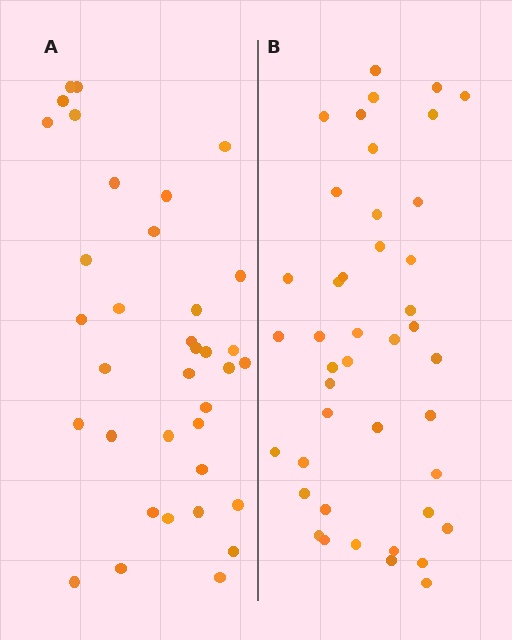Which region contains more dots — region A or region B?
Region B (the right region) has more dots.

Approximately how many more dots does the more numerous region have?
Region B has roughly 8 or so more dots than region A.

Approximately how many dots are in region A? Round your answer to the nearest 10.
About 40 dots. (The exact count is 36, which rounds to 40.)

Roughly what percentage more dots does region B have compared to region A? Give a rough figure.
About 20% more.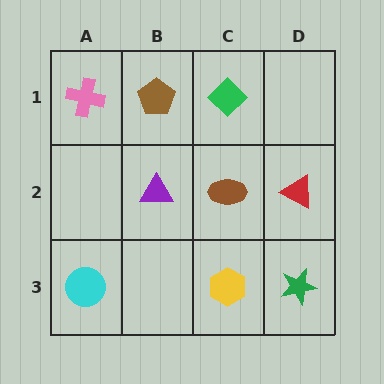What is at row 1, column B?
A brown pentagon.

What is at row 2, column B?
A purple triangle.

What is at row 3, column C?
A yellow hexagon.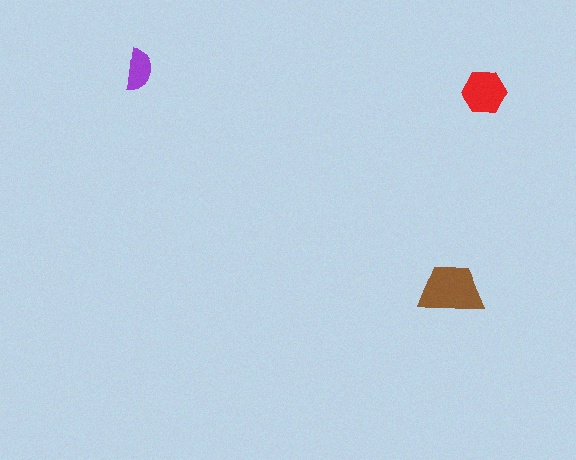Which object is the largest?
The brown trapezoid.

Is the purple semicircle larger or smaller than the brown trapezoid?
Smaller.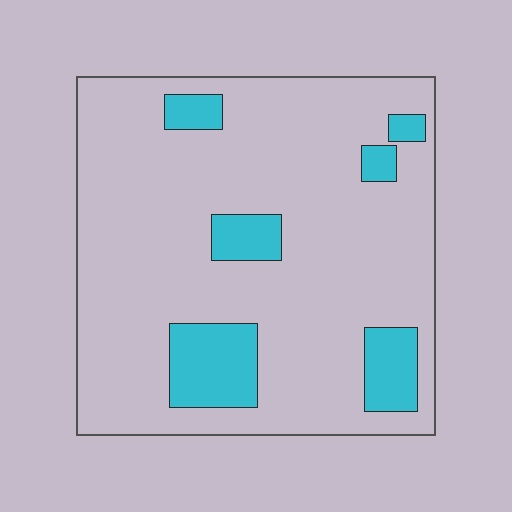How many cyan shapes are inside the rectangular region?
6.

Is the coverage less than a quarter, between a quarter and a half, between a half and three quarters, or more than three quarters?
Less than a quarter.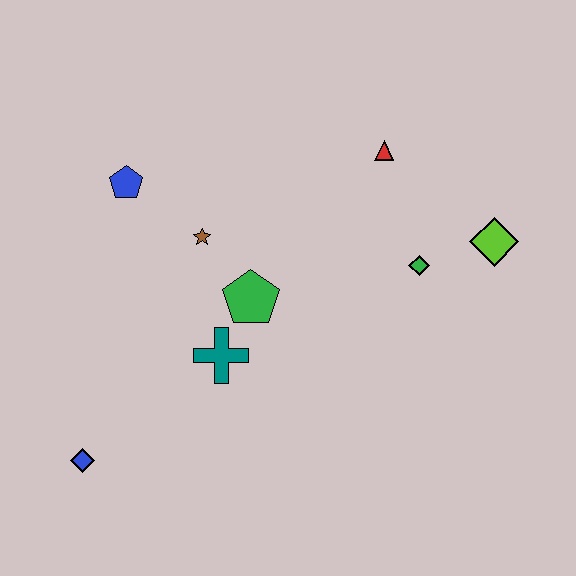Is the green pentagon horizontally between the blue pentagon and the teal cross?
No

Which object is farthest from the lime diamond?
The blue diamond is farthest from the lime diamond.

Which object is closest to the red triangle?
The green diamond is closest to the red triangle.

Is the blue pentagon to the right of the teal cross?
No